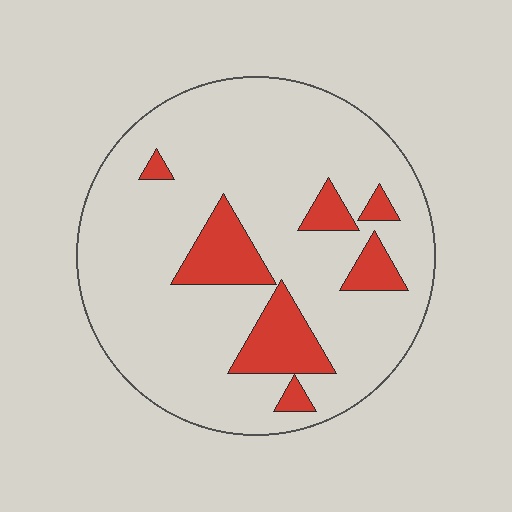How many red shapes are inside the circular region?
7.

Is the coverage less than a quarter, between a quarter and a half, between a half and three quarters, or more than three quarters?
Less than a quarter.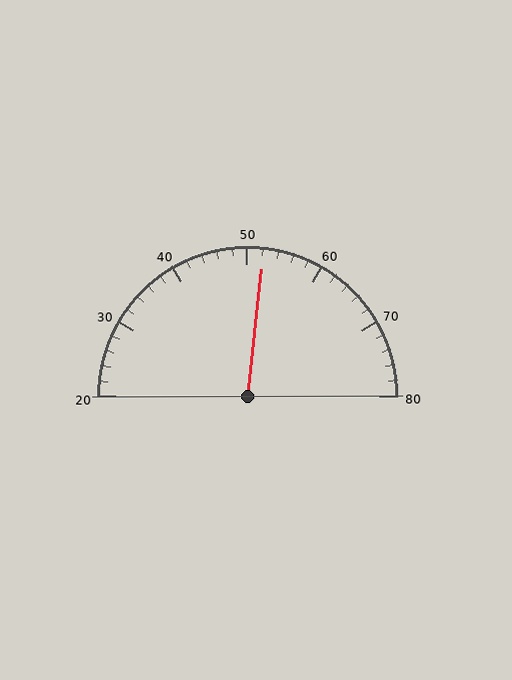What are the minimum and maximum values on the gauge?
The gauge ranges from 20 to 80.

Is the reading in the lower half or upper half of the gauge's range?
The reading is in the upper half of the range (20 to 80).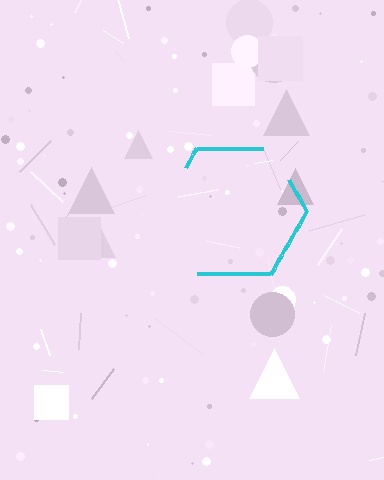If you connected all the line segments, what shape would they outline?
They would outline a hexagon.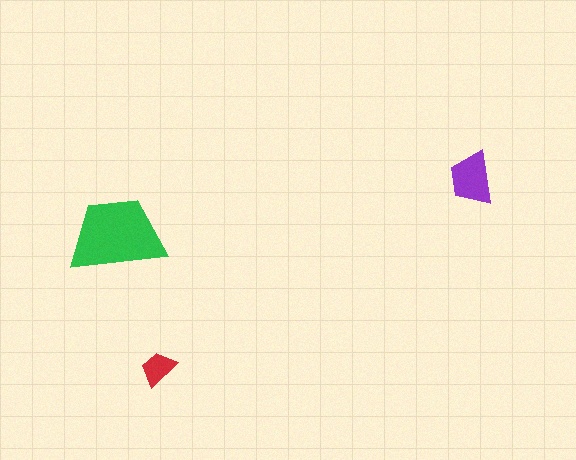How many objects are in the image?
There are 3 objects in the image.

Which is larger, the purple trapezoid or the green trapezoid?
The green one.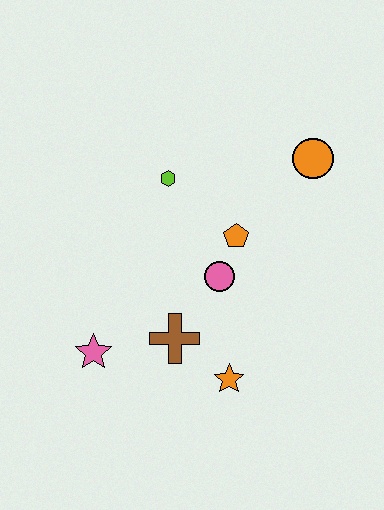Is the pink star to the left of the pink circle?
Yes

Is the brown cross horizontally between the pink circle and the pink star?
Yes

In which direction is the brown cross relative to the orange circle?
The brown cross is below the orange circle.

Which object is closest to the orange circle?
The orange pentagon is closest to the orange circle.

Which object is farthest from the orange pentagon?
The pink star is farthest from the orange pentagon.